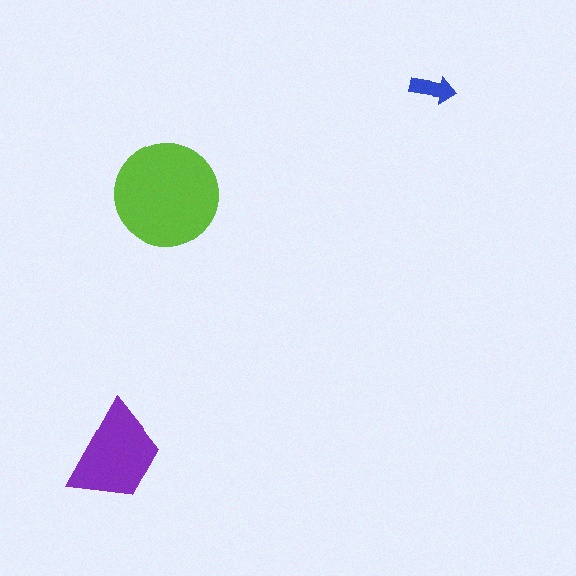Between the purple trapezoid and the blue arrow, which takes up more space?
The purple trapezoid.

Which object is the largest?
The lime circle.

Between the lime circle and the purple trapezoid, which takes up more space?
The lime circle.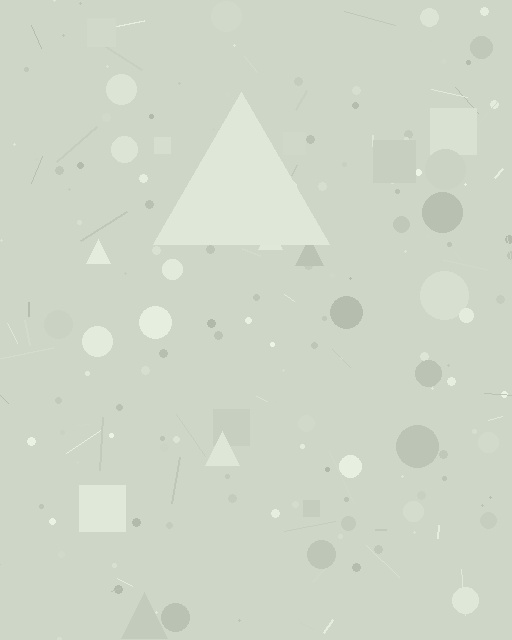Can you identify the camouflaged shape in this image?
The camouflaged shape is a triangle.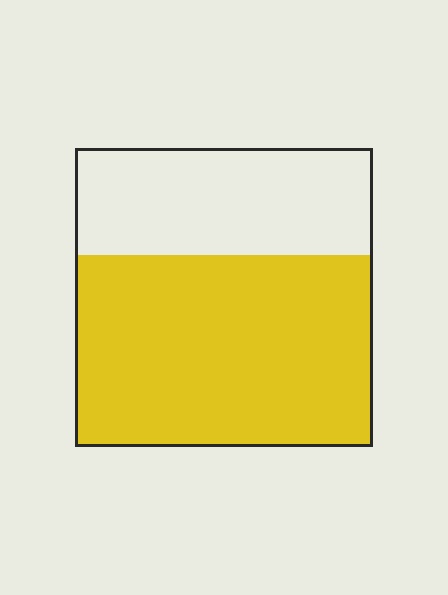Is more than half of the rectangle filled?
Yes.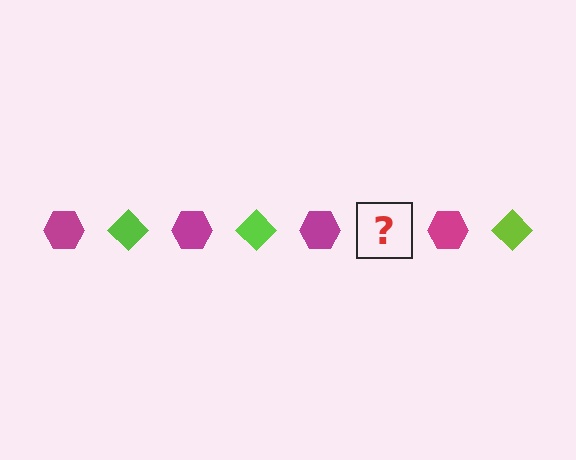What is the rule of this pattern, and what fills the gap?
The rule is that the pattern alternates between magenta hexagon and lime diamond. The gap should be filled with a lime diamond.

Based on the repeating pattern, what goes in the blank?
The blank should be a lime diamond.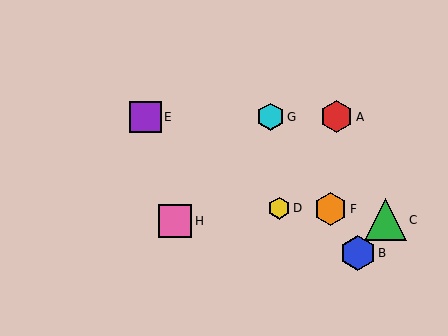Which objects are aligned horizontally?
Objects A, E, G are aligned horizontally.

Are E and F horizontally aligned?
No, E is at y≈117 and F is at y≈209.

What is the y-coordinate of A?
Object A is at y≈117.